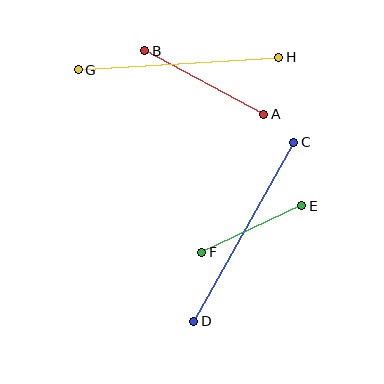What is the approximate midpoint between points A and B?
The midpoint is at approximately (204, 83) pixels.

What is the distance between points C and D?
The distance is approximately 205 pixels.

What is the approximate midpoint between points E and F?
The midpoint is at approximately (252, 229) pixels.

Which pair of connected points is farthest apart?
Points C and D are farthest apart.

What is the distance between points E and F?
The distance is approximately 110 pixels.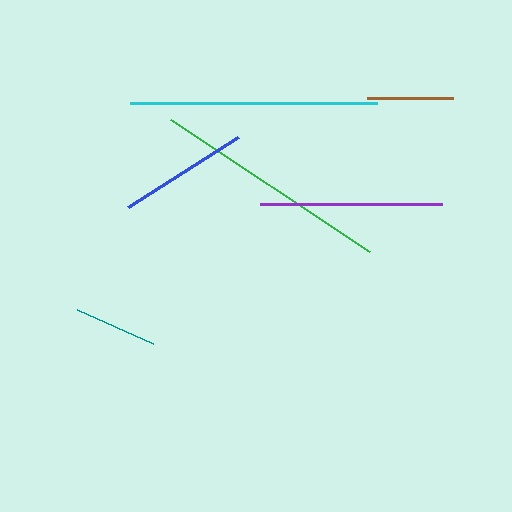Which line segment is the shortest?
The teal line is the shortest at approximately 83 pixels.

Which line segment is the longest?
The cyan line is the longest at approximately 247 pixels.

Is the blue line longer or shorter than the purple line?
The purple line is longer than the blue line.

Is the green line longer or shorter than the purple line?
The green line is longer than the purple line.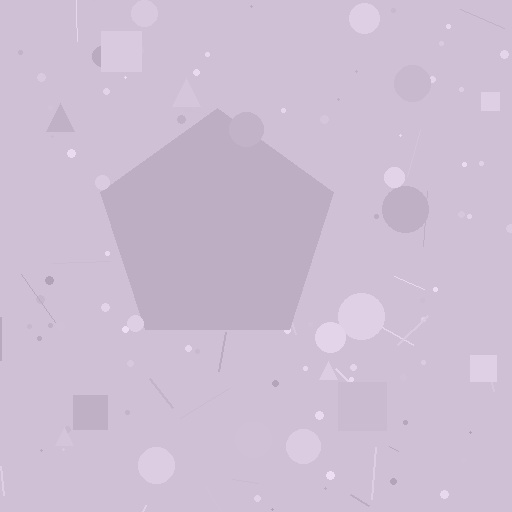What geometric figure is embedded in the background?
A pentagon is embedded in the background.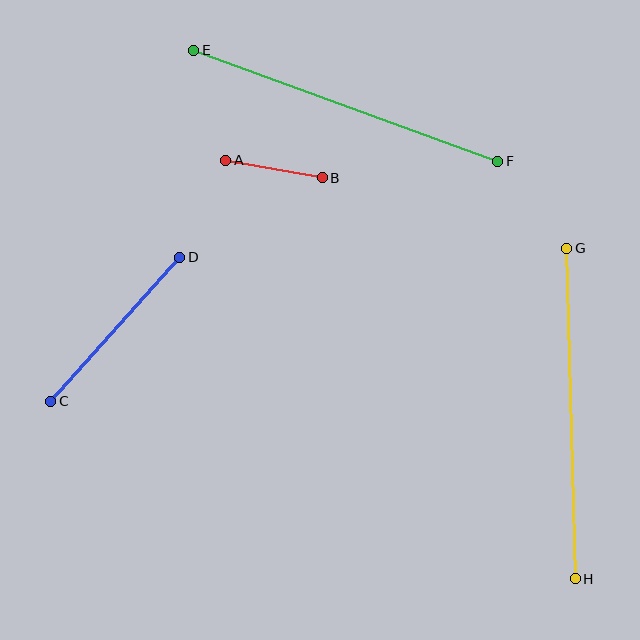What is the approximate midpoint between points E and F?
The midpoint is at approximately (346, 106) pixels.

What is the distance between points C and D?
The distance is approximately 193 pixels.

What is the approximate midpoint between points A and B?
The midpoint is at approximately (274, 169) pixels.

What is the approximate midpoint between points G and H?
The midpoint is at approximately (571, 413) pixels.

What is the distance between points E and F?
The distance is approximately 324 pixels.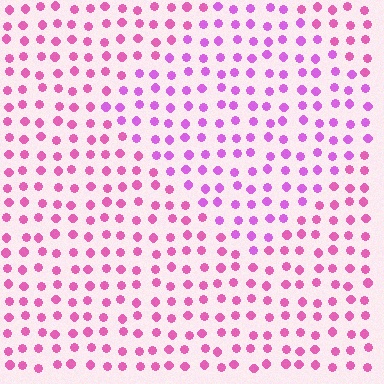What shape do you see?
I see a diamond.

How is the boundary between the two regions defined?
The boundary is defined purely by a slight shift in hue (about 27 degrees). Spacing, size, and orientation are identical on both sides.